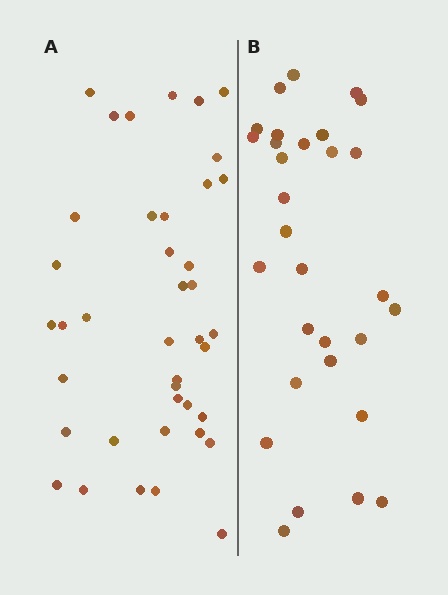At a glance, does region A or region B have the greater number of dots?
Region A (the left region) has more dots.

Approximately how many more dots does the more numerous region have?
Region A has roughly 10 or so more dots than region B.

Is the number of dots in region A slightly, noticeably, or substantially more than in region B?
Region A has noticeably more, but not dramatically so. The ratio is roughly 1.3 to 1.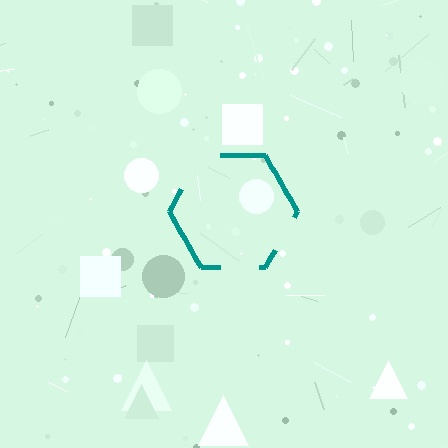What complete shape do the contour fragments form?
The contour fragments form a hexagon.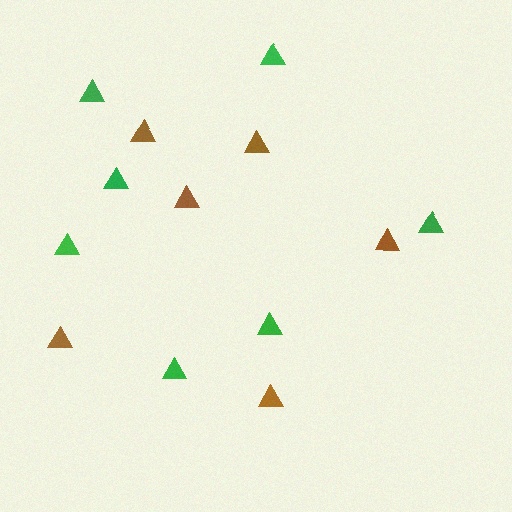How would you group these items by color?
There are 2 groups: one group of green triangles (7) and one group of brown triangles (6).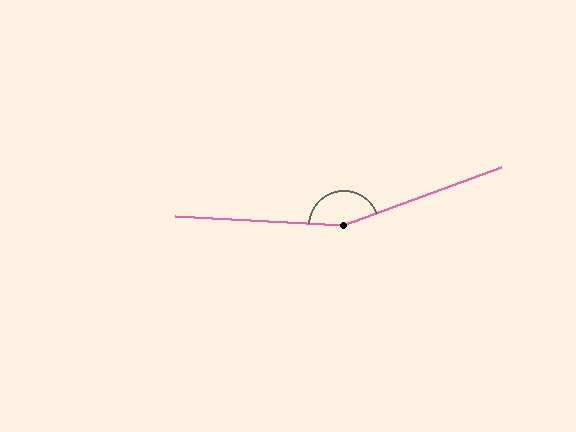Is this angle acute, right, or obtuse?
It is obtuse.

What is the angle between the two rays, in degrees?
Approximately 156 degrees.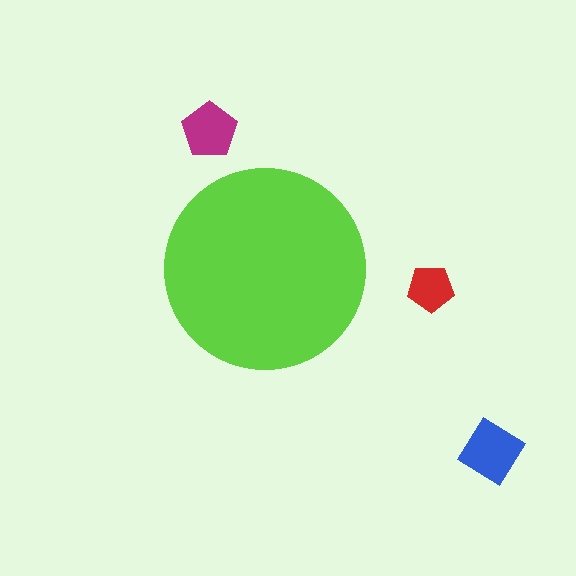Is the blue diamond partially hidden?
No, the blue diamond is fully visible.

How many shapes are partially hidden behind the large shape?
0 shapes are partially hidden.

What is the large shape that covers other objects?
A lime circle.